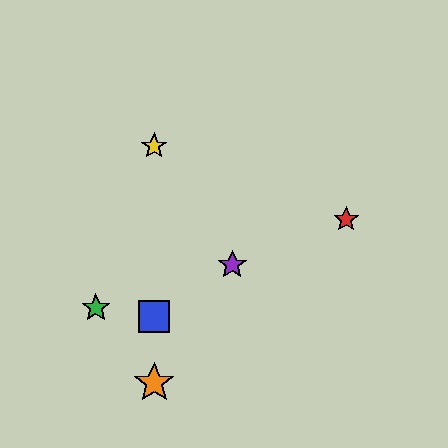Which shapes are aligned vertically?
The blue square, the yellow star, the orange star are aligned vertically.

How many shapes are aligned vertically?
3 shapes (the blue square, the yellow star, the orange star) are aligned vertically.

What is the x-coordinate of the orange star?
The orange star is at x≈154.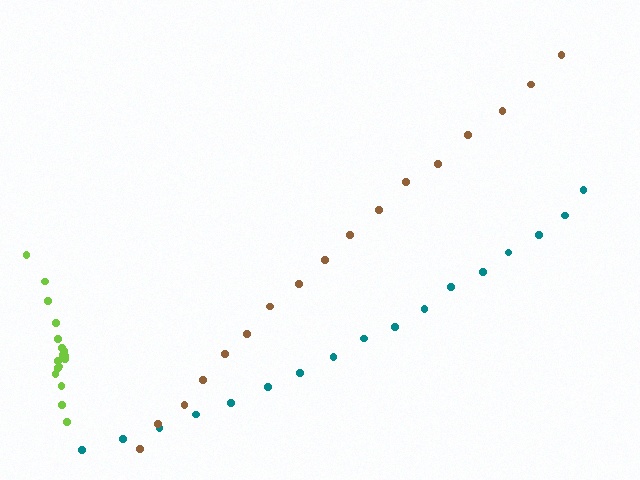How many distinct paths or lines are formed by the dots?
There are 3 distinct paths.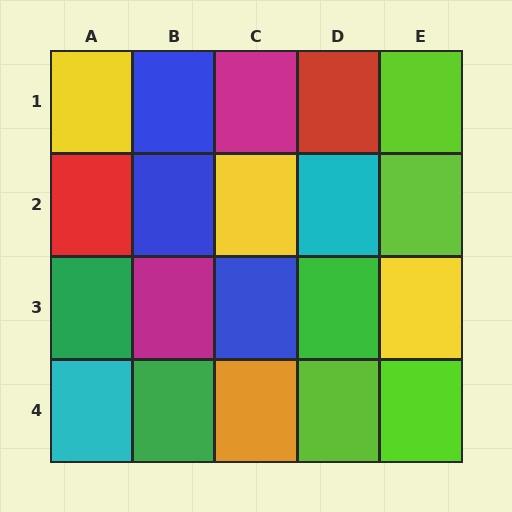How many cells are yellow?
3 cells are yellow.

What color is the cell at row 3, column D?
Green.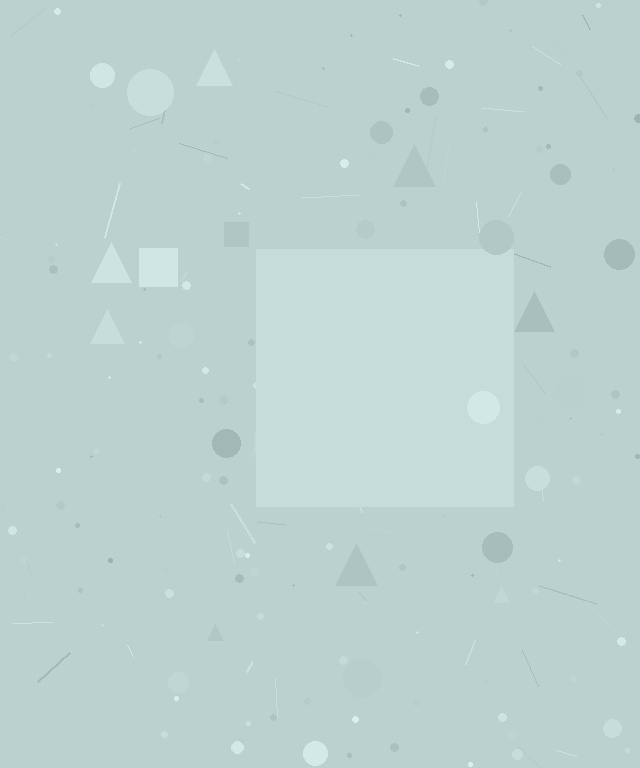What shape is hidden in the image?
A square is hidden in the image.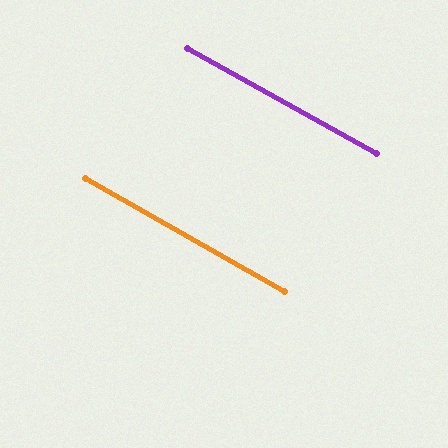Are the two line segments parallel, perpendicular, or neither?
Parallel — their directions differ by only 0.6°.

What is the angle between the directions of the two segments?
Approximately 1 degree.